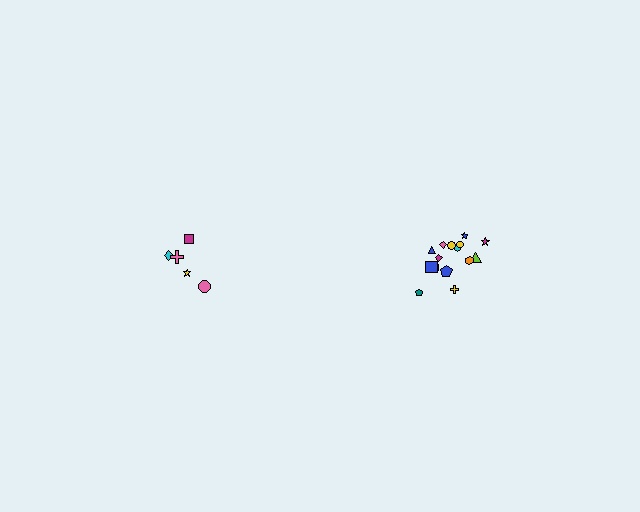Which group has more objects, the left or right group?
The right group.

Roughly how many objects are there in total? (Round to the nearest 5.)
Roughly 20 objects in total.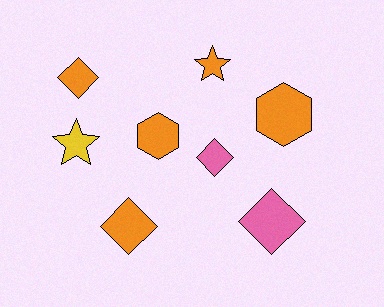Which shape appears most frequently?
Diamond, with 4 objects.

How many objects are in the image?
There are 8 objects.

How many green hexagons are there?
There are no green hexagons.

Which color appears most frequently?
Orange, with 5 objects.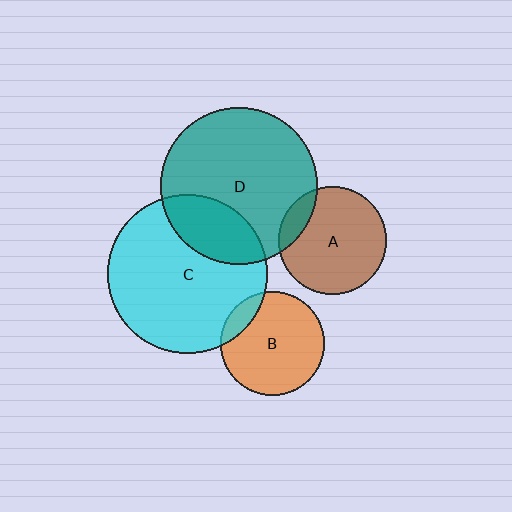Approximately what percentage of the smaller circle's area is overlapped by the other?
Approximately 15%.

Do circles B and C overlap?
Yes.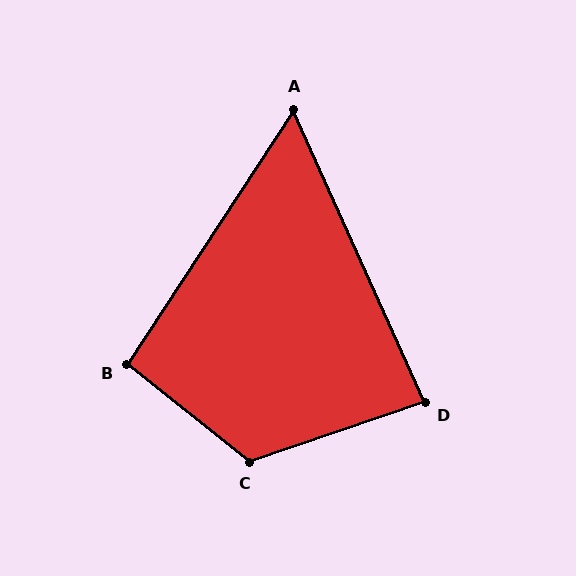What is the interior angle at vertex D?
Approximately 85 degrees (acute).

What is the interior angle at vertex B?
Approximately 95 degrees (obtuse).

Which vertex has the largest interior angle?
C, at approximately 123 degrees.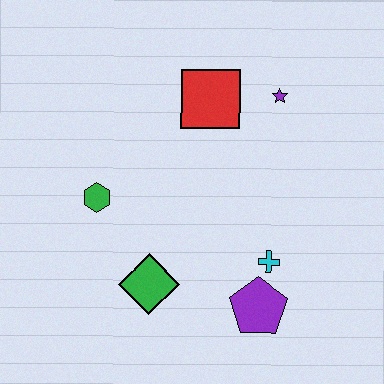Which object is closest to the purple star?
The red square is closest to the purple star.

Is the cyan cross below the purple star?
Yes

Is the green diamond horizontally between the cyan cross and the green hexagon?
Yes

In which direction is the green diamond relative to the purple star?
The green diamond is below the purple star.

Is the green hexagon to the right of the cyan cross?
No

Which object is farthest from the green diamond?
The purple star is farthest from the green diamond.